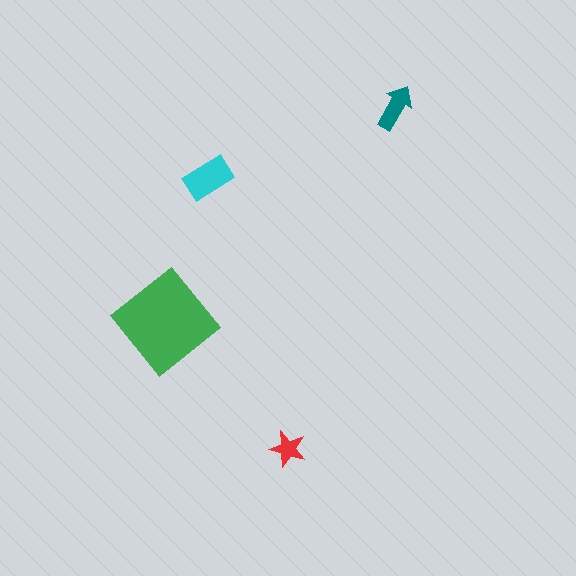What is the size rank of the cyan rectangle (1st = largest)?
2nd.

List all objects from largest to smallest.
The green diamond, the cyan rectangle, the teal arrow, the red star.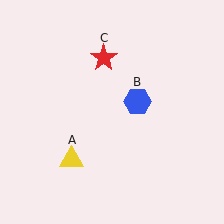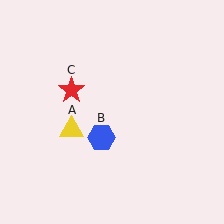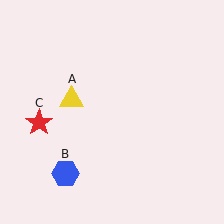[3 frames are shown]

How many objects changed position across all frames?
3 objects changed position: yellow triangle (object A), blue hexagon (object B), red star (object C).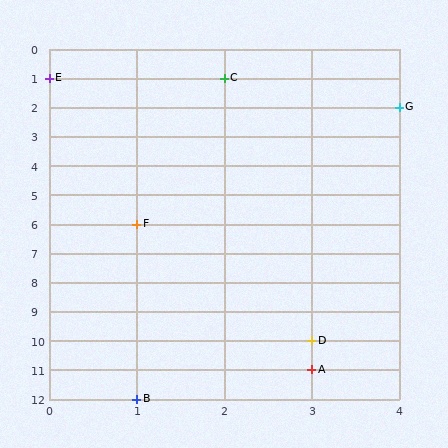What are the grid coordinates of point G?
Point G is at grid coordinates (4, 2).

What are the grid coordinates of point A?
Point A is at grid coordinates (3, 11).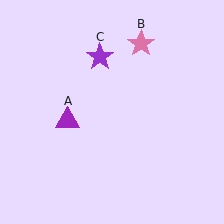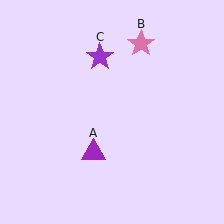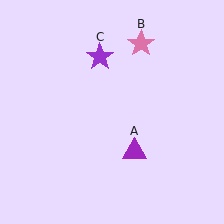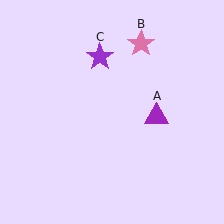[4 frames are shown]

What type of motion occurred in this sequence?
The purple triangle (object A) rotated counterclockwise around the center of the scene.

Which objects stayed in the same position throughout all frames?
Pink star (object B) and purple star (object C) remained stationary.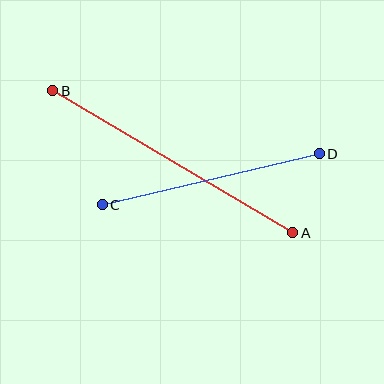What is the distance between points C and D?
The distance is approximately 223 pixels.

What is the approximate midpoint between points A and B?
The midpoint is at approximately (173, 162) pixels.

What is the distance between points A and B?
The distance is approximately 278 pixels.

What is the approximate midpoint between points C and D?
The midpoint is at approximately (211, 179) pixels.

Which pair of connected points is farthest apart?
Points A and B are farthest apart.